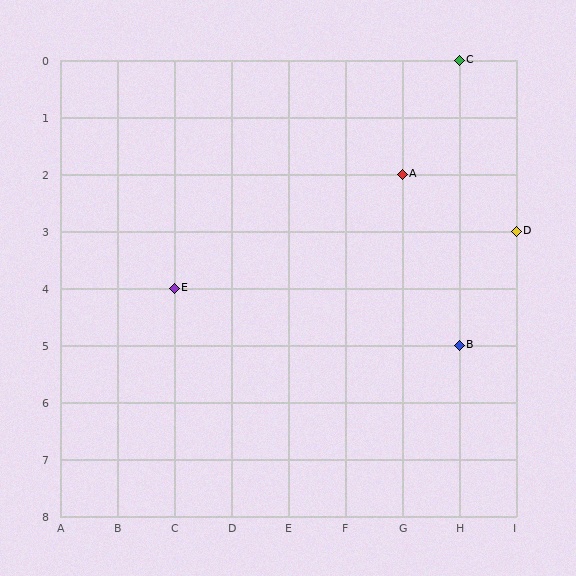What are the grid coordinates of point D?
Point D is at grid coordinates (I, 3).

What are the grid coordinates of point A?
Point A is at grid coordinates (G, 2).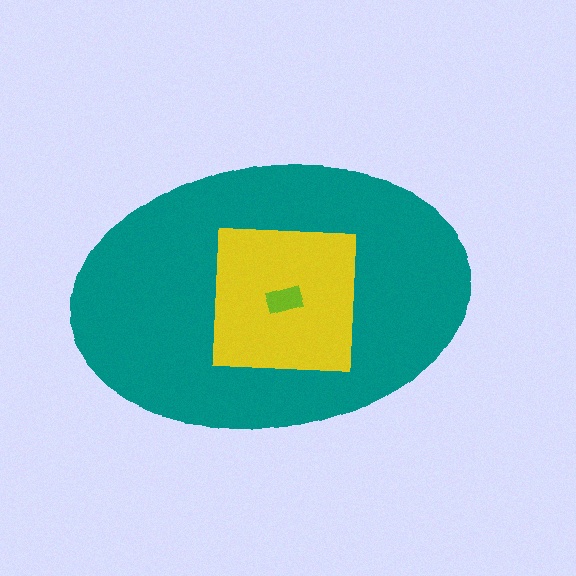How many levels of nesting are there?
3.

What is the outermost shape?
The teal ellipse.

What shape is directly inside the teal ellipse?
The yellow square.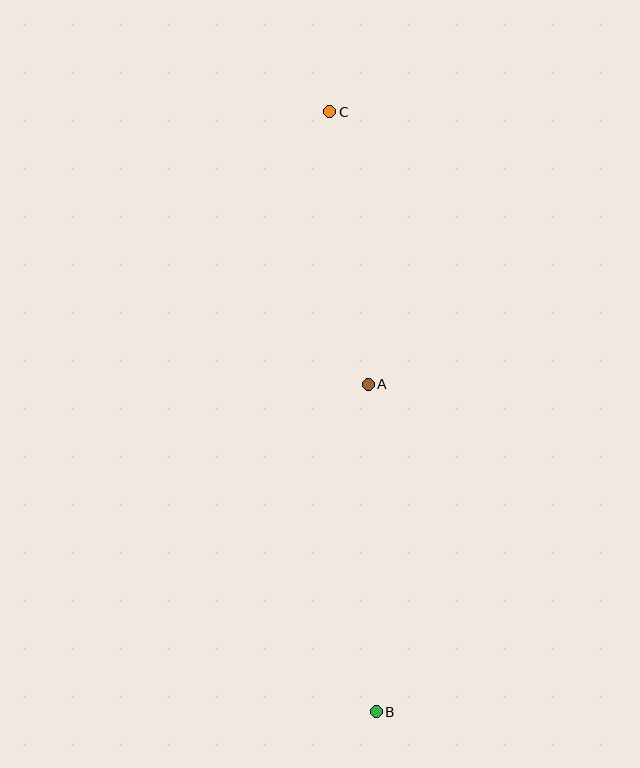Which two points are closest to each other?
Points A and C are closest to each other.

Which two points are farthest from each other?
Points B and C are farthest from each other.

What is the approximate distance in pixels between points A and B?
The distance between A and B is approximately 328 pixels.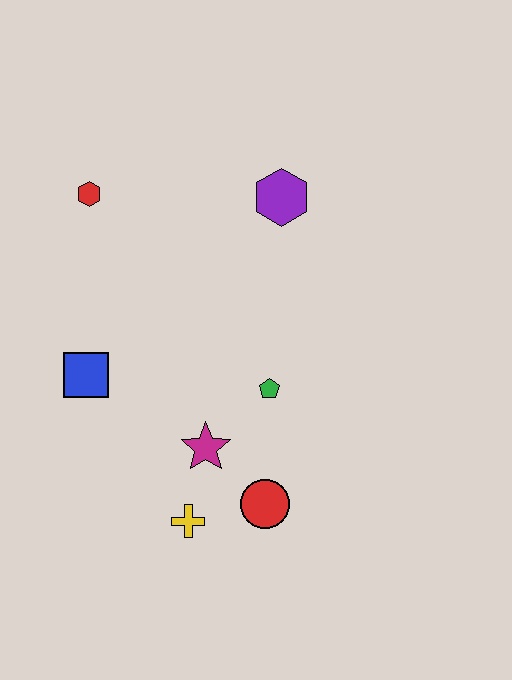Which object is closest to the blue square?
The magenta star is closest to the blue square.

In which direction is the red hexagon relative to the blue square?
The red hexagon is above the blue square.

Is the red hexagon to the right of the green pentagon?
No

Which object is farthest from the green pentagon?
The red hexagon is farthest from the green pentagon.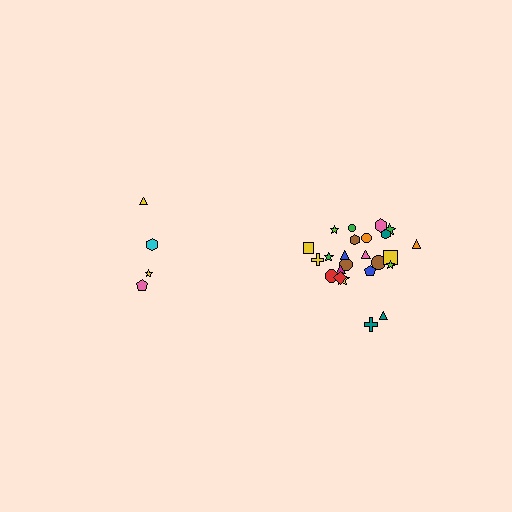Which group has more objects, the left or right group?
The right group.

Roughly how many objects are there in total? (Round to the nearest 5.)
Roughly 30 objects in total.